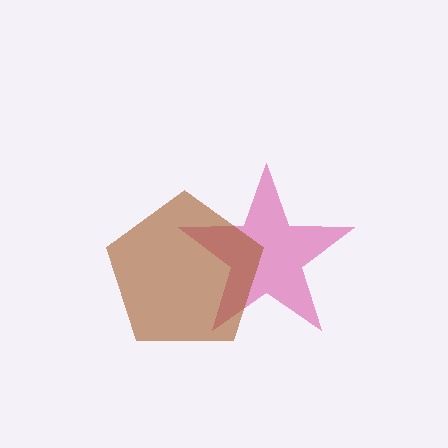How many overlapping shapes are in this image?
There are 2 overlapping shapes in the image.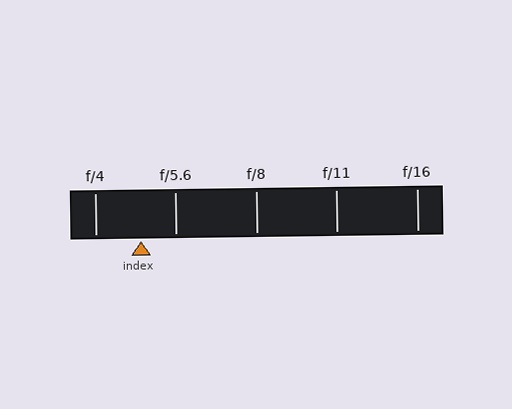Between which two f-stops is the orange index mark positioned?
The index mark is between f/4 and f/5.6.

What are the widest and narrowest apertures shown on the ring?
The widest aperture shown is f/4 and the narrowest is f/16.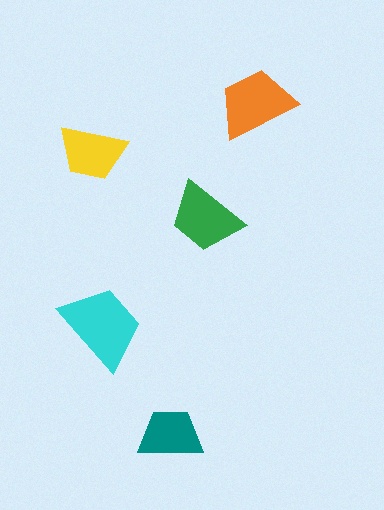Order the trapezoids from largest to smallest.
the cyan one, the orange one, the green one, the yellow one, the teal one.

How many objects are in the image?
There are 5 objects in the image.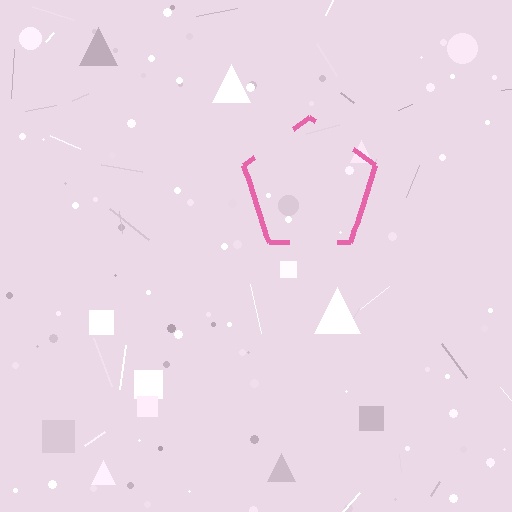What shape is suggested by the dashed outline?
The dashed outline suggests a pentagon.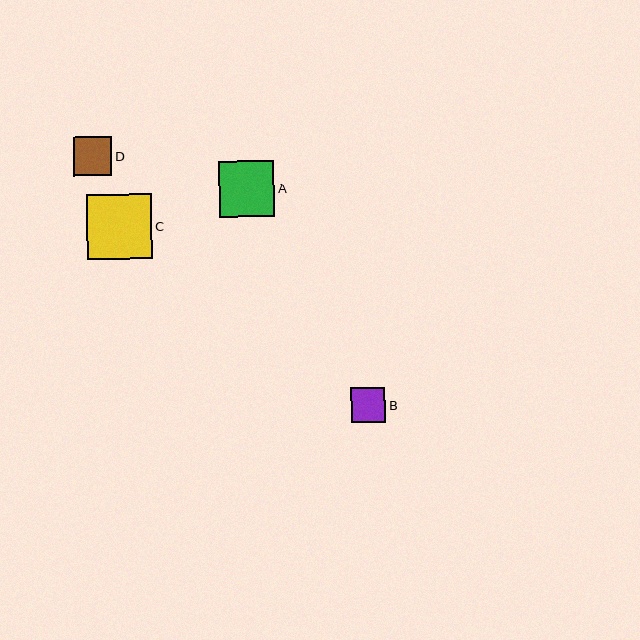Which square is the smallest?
Square B is the smallest with a size of approximately 35 pixels.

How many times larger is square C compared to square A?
Square C is approximately 1.2 times the size of square A.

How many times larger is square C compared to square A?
Square C is approximately 1.2 times the size of square A.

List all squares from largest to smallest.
From largest to smallest: C, A, D, B.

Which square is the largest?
Square C is the largest with a size of approximately 65 pixels.